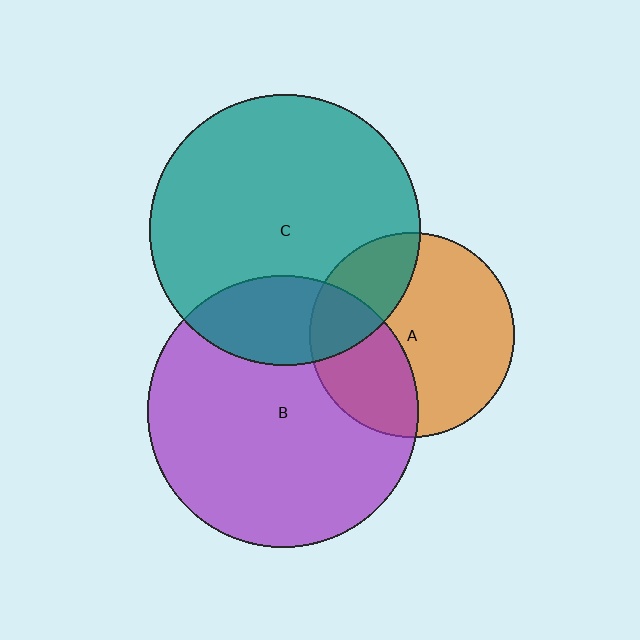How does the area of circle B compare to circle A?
Approximately 1.8 times.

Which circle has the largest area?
Circle B (purple).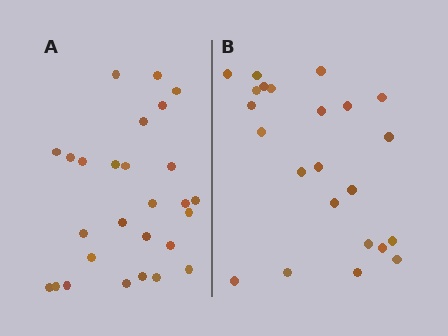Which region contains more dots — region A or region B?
Region A (the left region) has more dots.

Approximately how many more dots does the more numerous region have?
Region A has about 4 more dots than region B.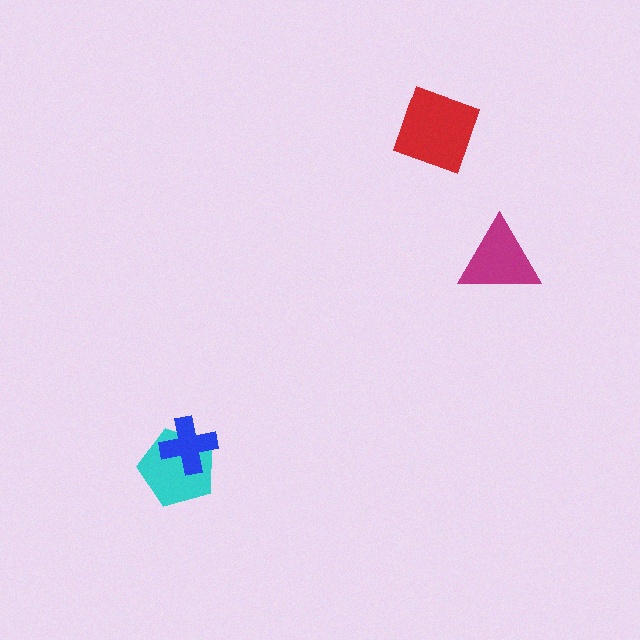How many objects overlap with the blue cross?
1 object overlaps with the blue cross.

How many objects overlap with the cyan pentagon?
1 object overlaps with the cyan pentagon.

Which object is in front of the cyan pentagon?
The blue cross is in front of the cyan pentagon.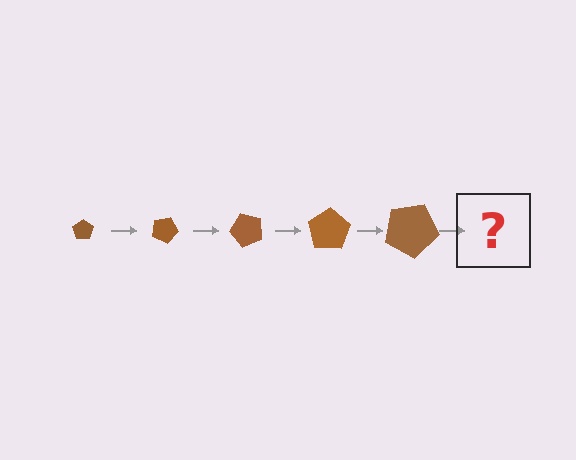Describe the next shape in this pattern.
It should be a pentagon, larger than the previous one and rotated 125 degrees from the start.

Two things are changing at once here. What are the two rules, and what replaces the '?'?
The two rules are that the pentagon grows larger each step and it rotates 25 degrees each step. The '?' should be a pentagon, larger than the previous one and rotated 125 degrees from the start.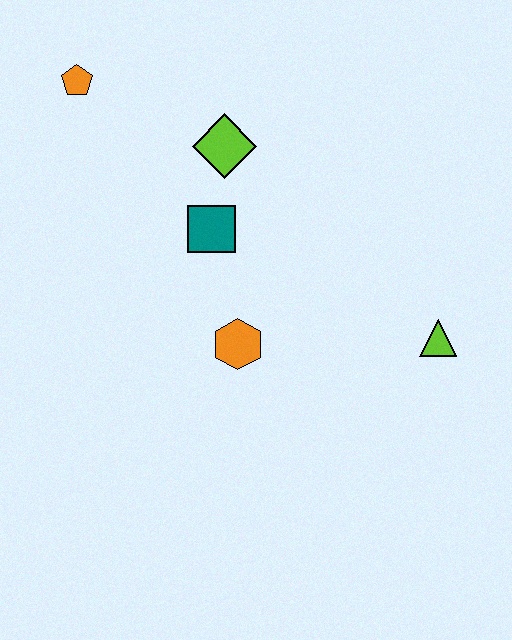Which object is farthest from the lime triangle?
The orange pentagon is farthest from the lime triangle.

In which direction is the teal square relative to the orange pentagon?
The teal square is below the orange pentagon.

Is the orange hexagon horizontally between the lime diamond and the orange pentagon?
No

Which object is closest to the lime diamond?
The teal square is closest to the lime diamond.